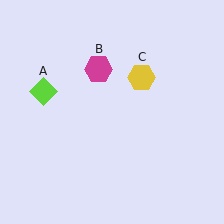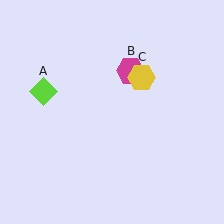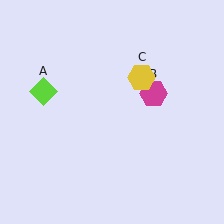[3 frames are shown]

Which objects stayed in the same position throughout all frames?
Lime diamond (object A) and yellow hexagon (object C) remained stationary.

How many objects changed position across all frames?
1 object changed position: magenta hexagon (object B).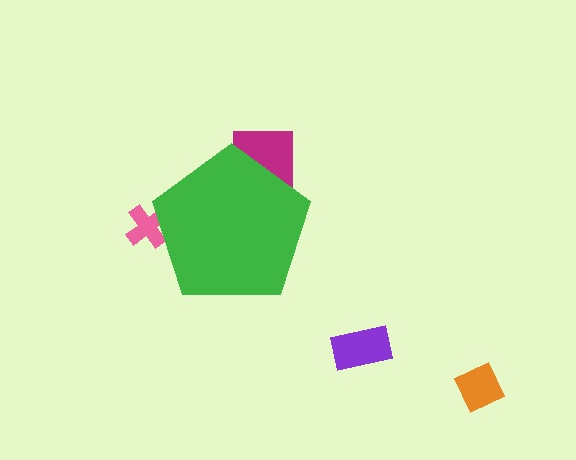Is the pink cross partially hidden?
Yes, the pink cross is partially hidden behind the green pentagon.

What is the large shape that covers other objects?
A green pentagon.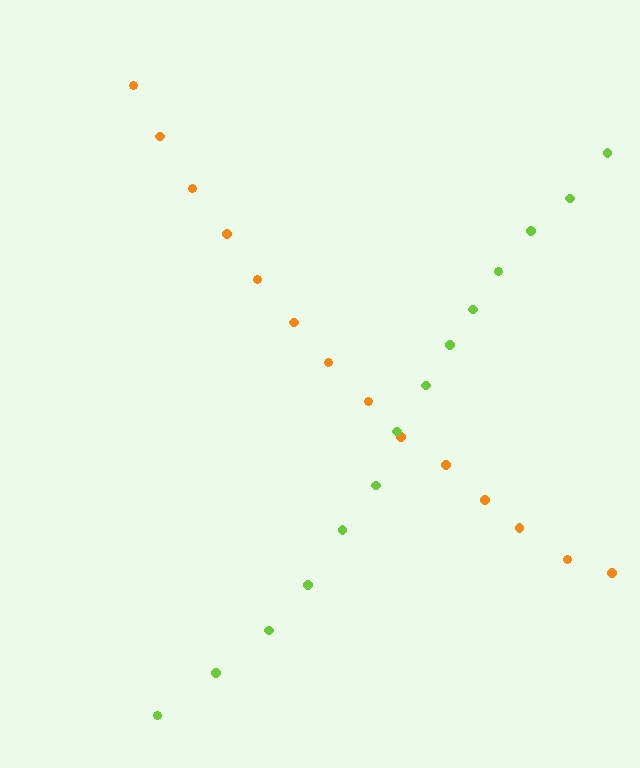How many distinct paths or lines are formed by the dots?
There are 2 distinct paths.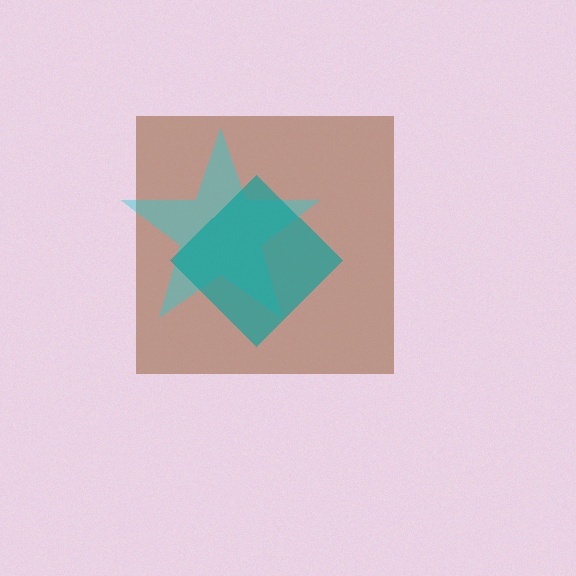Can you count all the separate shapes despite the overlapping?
Yes, there are 3 separate shapes.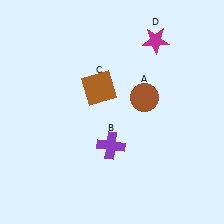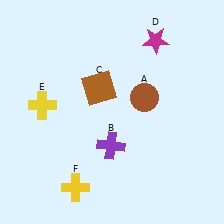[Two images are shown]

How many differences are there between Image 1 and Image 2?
There are 2 differences between the two images.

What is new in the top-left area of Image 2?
A yellow cross (E) was added in the top-left area of Image 2.